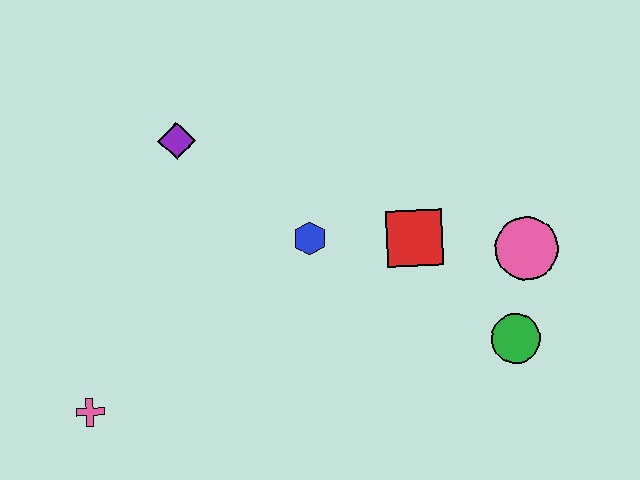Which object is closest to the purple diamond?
The blue hexagon is closest to the purple diamond.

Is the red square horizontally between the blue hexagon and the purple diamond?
No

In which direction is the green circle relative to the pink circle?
The green circle is below the pink circle.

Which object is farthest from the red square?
The pink cross is farthest from the red square.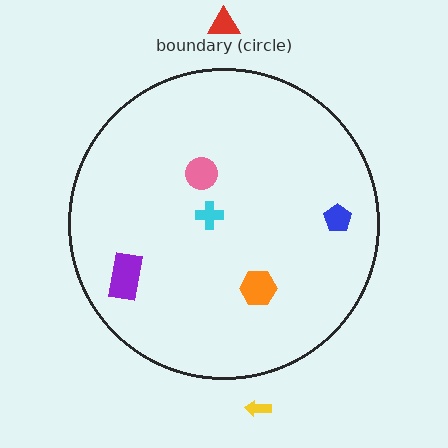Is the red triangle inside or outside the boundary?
Outside.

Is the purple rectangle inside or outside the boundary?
Inside.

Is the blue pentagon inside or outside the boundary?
Inside.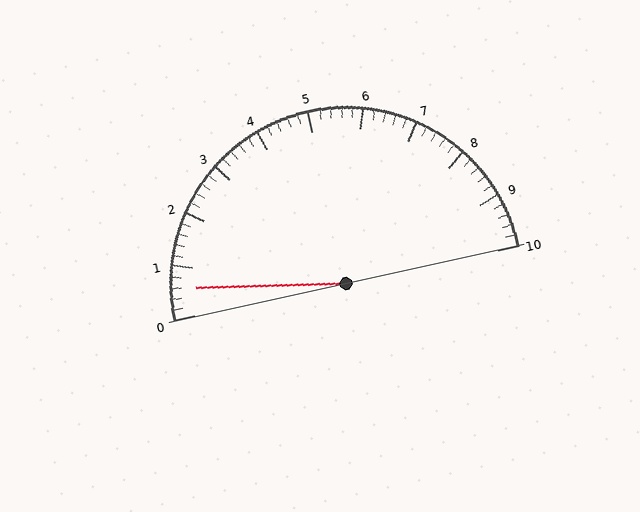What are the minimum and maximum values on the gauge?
The gauge ranges from 0 to 10.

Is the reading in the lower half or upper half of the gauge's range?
The reading is in the lower half of the range (0 to 10).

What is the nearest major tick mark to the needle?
The nearest major tick mark is 1.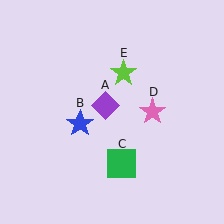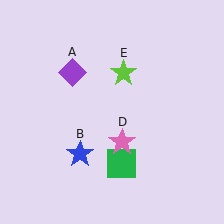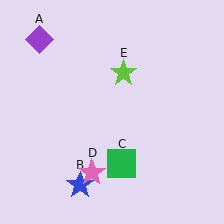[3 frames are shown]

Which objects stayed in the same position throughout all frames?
Green square (object C) and lime star (object E) remained stationary.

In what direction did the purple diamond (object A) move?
The purple diamond (object A) moved up and to the left.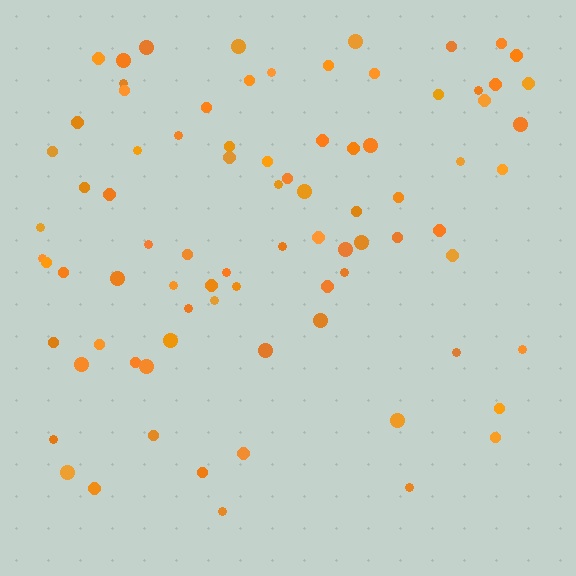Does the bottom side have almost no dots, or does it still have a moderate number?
Still a moderate number, just noticeably fewer than the top.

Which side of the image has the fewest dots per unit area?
The bottom.